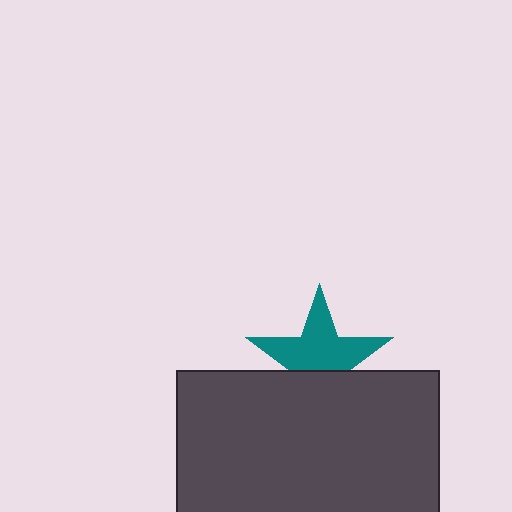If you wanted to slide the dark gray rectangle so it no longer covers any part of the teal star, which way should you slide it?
Slide it down — that is the most direct way to separate the two shapes.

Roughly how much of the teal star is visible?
About half of it is visible (roughly 62%).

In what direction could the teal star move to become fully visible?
The teal star could move up. That would shift it out from behind the dark gray rectangle entirely.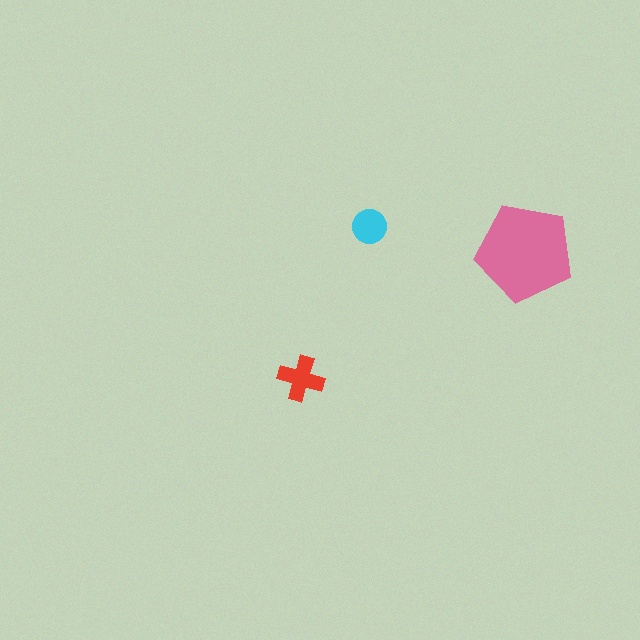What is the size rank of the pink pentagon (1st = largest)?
1st.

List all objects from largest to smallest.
The pink pentagon, the red cross, the cyan circle.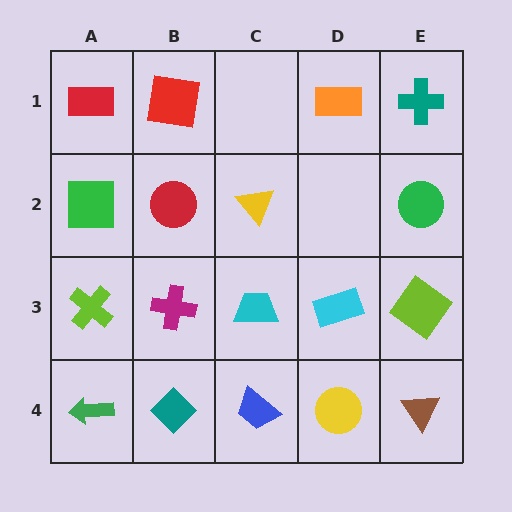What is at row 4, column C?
A blue trapezoid.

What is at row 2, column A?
A green square.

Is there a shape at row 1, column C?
No, that cell is empty.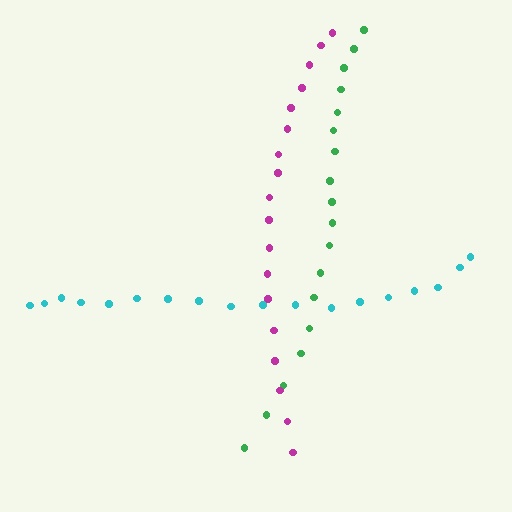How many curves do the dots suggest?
There are 3 distinct paths.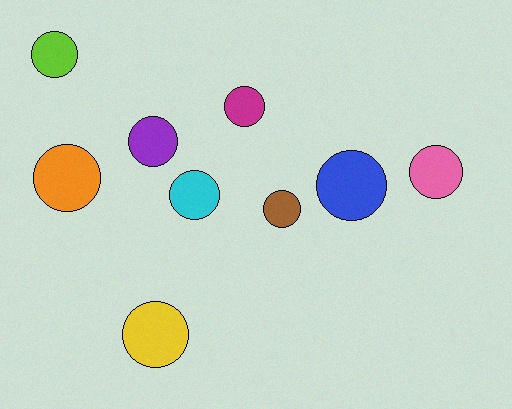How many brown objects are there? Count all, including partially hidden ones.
There is 1 brown object.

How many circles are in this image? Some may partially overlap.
There are 9 circles.